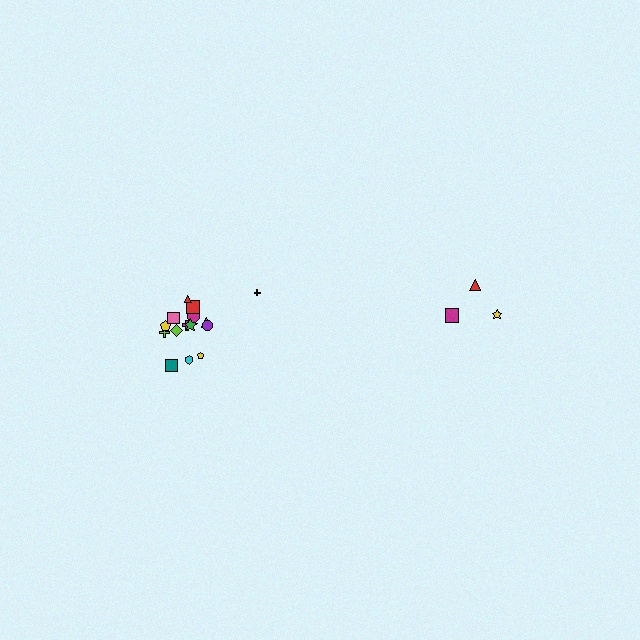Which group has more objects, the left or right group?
The left group.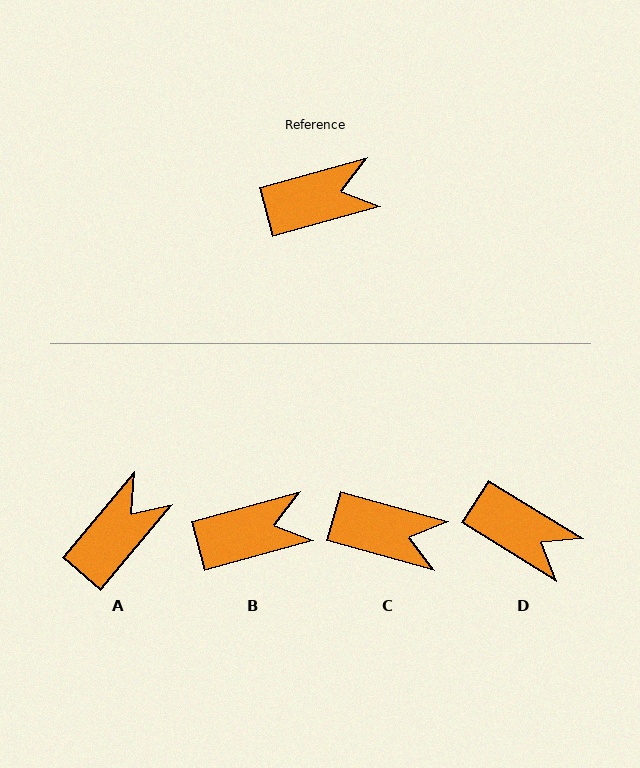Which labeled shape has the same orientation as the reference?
B.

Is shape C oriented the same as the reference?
No, it is off by about 31 degrees.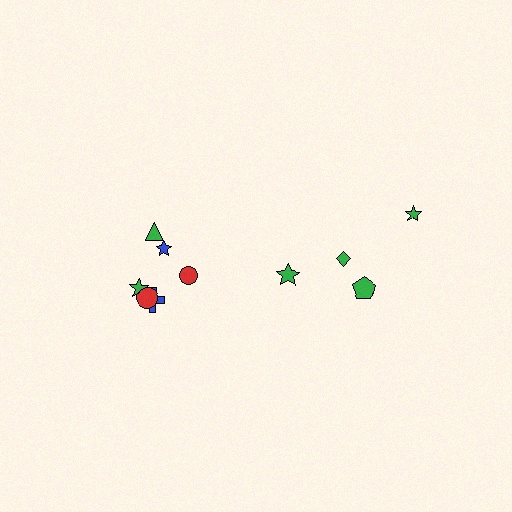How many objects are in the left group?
There are 6 objects.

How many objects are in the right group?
There are 4 objects.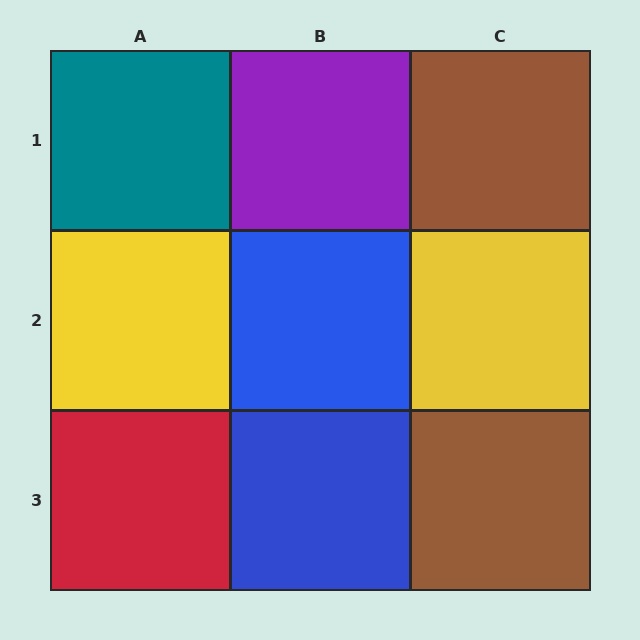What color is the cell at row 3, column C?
Brown.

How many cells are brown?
2 cells are brown.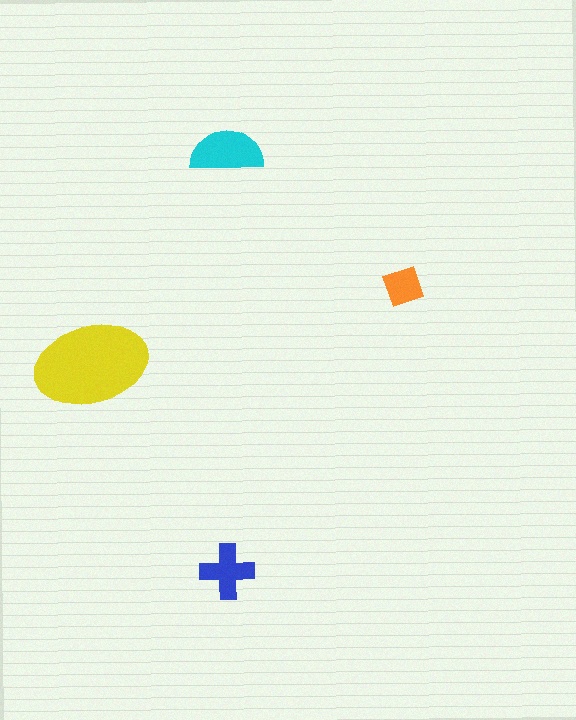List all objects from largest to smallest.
The yellow ellipse, the cyan semicircle, the blue cross, the orange diamond.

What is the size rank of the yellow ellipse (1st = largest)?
1st.